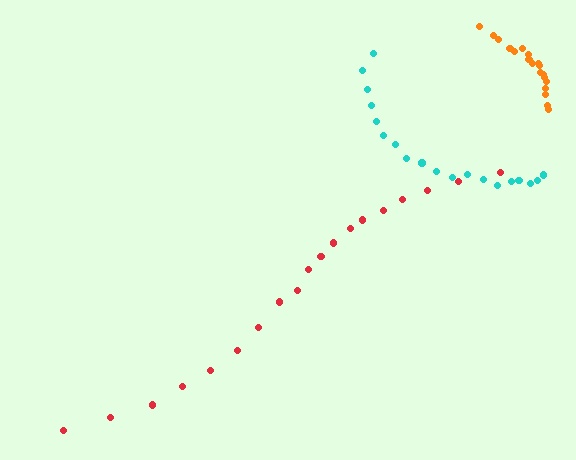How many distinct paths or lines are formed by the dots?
There are 3 distinct paths.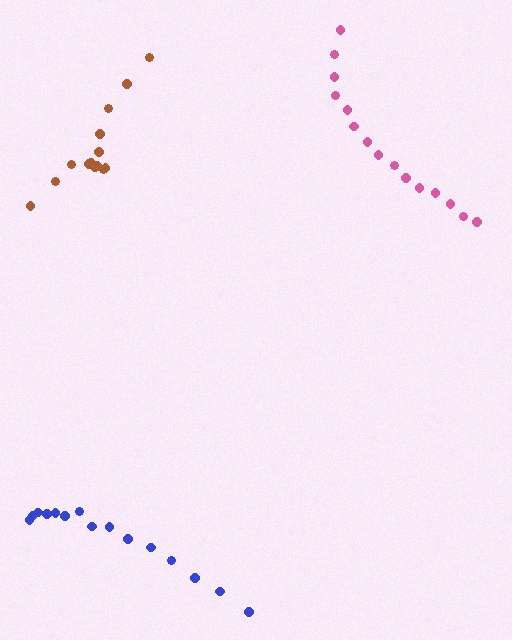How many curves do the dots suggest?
There are 3 distinct paths.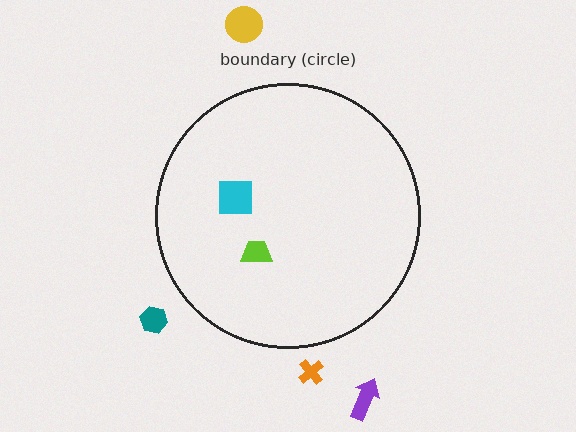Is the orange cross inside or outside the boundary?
Outside.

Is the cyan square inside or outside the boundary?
Inside.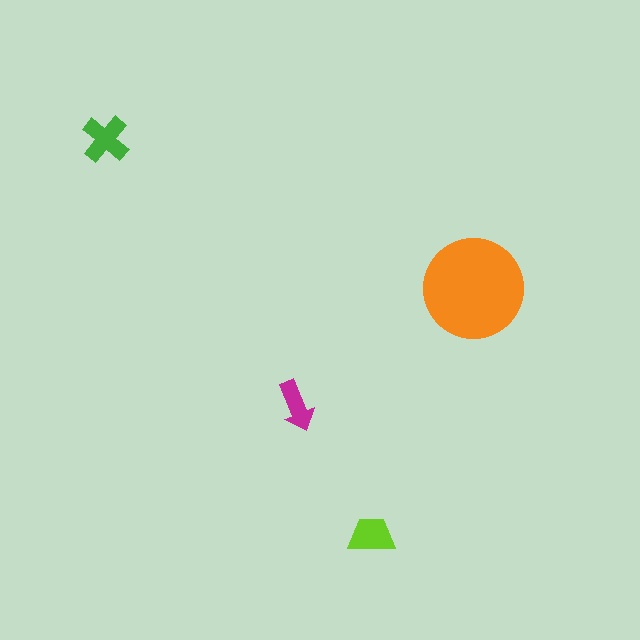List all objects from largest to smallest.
The orange circle, the green cross, the lime trapezoid, the magenta arrow.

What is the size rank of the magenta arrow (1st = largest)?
4th.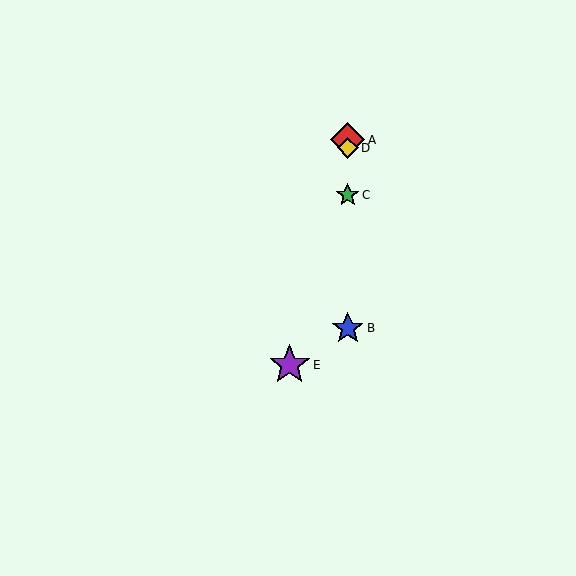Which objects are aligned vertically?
Objects A, B, C, D are aligned vertically.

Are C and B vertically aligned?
Yes, both are at x≈348.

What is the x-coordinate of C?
Object C is at x≈348.